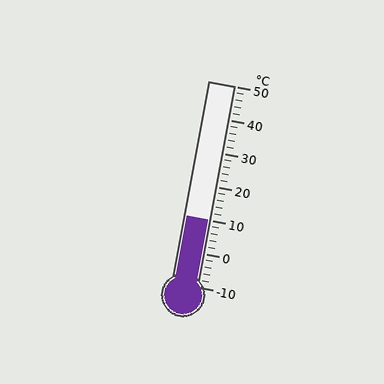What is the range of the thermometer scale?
The thermometer scale ranges from -10°C to 50°C.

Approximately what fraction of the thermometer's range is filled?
The thermometer is filled to approximately 35% of its range.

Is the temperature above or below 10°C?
The temperature is at 10°C.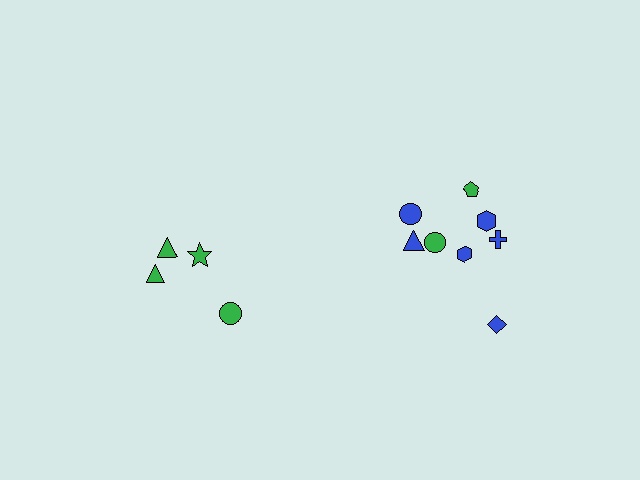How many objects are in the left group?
There are 4 objects.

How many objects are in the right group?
There are 8 objects.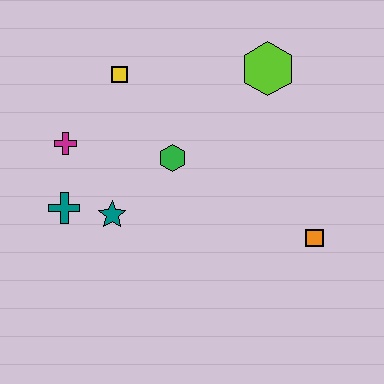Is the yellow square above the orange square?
Yes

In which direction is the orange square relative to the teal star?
The orange square is to the right of the teal star.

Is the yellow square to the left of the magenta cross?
No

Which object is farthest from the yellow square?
The orange square is farthest from the yellow square.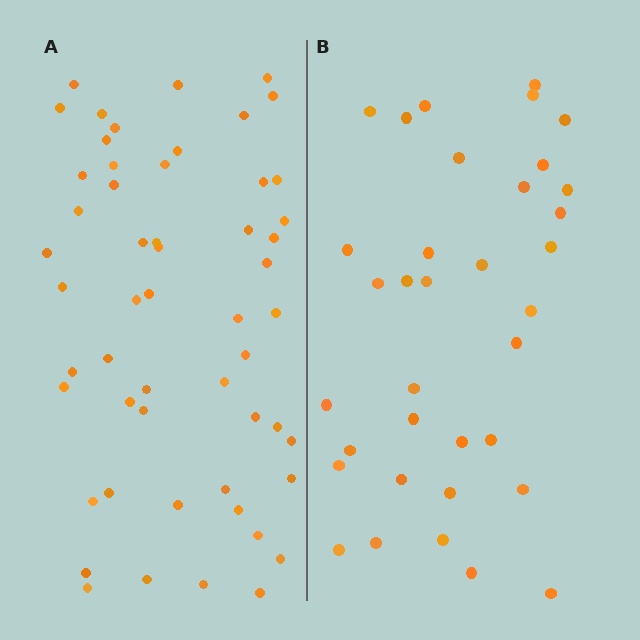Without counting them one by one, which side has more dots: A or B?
Region A (the left region) has more dots.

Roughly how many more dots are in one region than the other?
Region A has approximately 20 more dots than region B.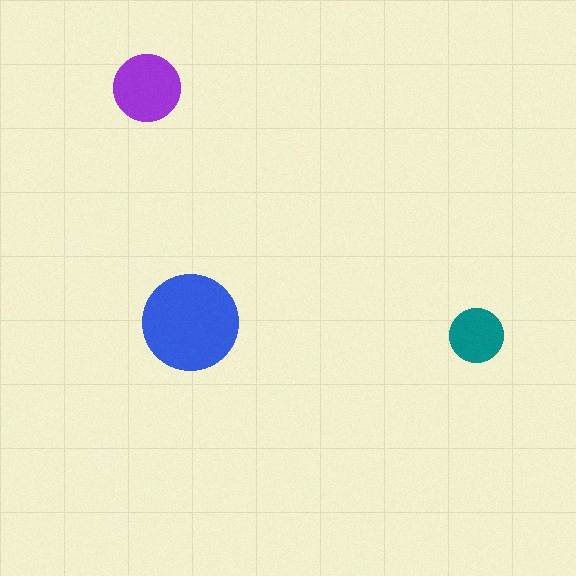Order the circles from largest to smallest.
the blue one, the purple one, the teal one.